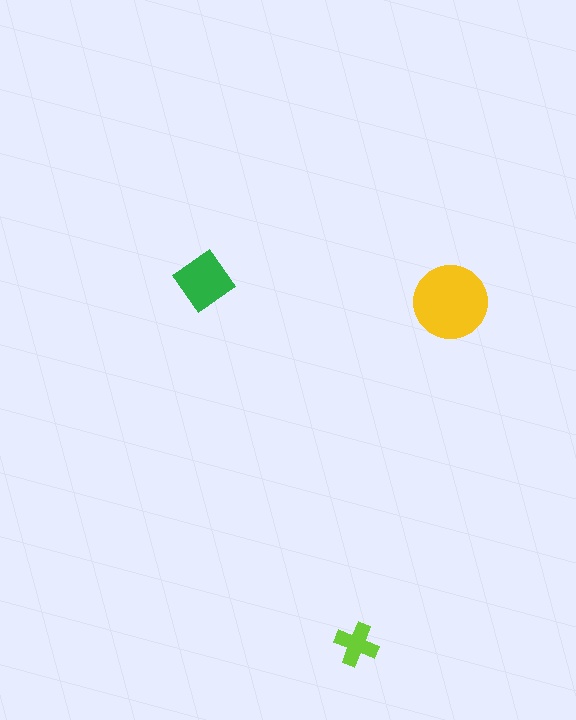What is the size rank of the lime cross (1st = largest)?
3rd.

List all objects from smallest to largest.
The lime cross, the green diamond, the yellow circle.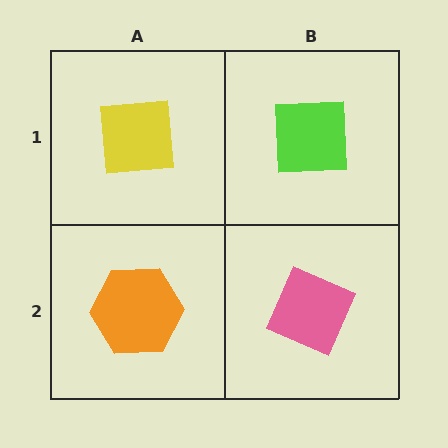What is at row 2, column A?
An orange hexagon.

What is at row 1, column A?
A yellow square.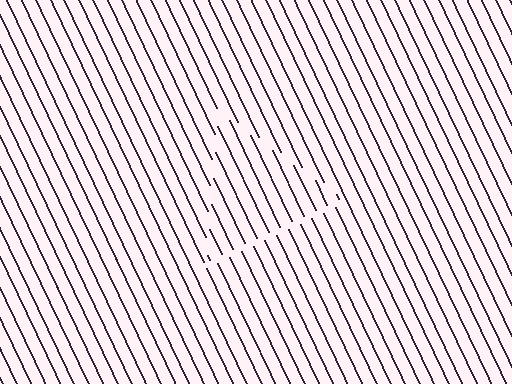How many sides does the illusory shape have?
3 sides — the line-ends trace a triangle.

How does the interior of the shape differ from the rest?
The interior of the shape contains the same grating, shifted by half a period — the contour is defined by the phase discontinuity where line-ends from the inner and outer gratings abut.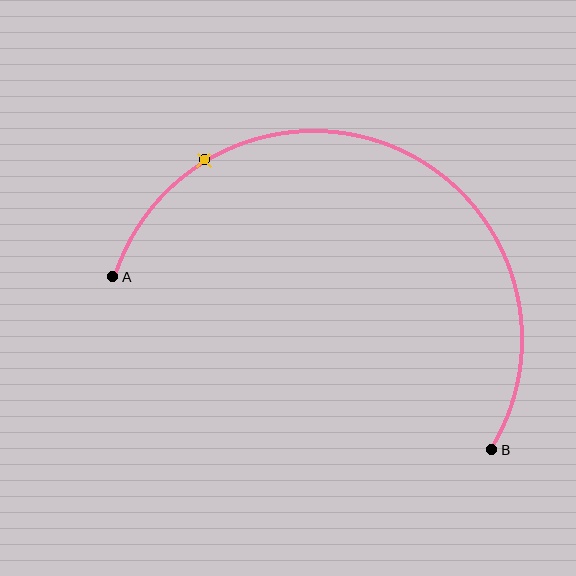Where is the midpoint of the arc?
The arc midpoint is the point on the curve farthest from the straight line joining A and B. It sits above that line.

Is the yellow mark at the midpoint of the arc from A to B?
No. The yellow mark lies on the arc but is closer to endpoint A. The arc midpoint would be at the point on the curve equidistant along the arc from both A and B.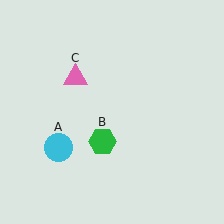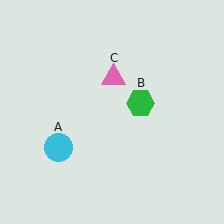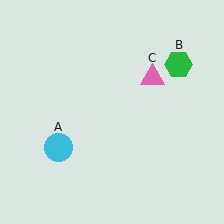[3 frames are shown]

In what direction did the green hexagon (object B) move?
The green hexagon (object B) moved up and to the right.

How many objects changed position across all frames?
2 objects changed position: green hexagon (object B), pink triangle (object C).